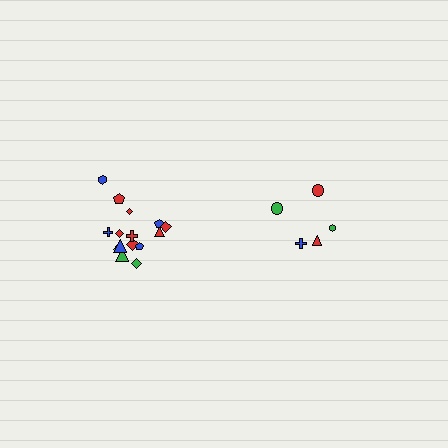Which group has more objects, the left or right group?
The left group.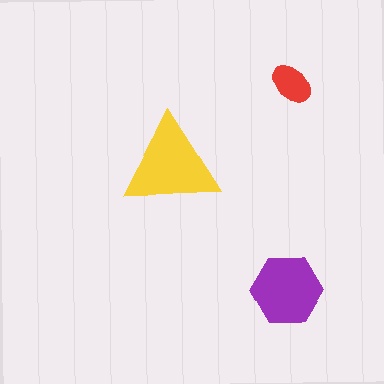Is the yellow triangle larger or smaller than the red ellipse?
Larger.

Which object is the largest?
The yellow triangle.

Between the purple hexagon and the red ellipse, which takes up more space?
The purple hexagon.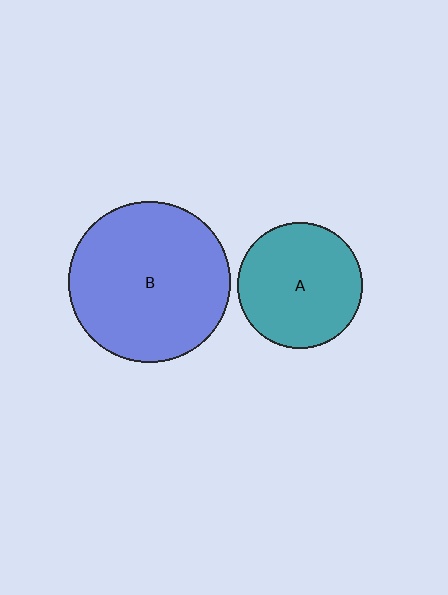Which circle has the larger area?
Circle B (blue).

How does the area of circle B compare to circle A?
Approximately 1.7 times.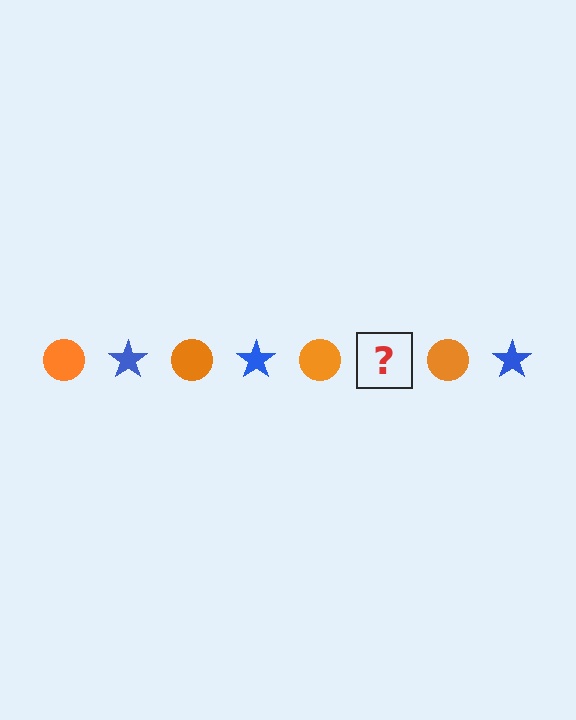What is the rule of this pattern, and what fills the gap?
The rule is that the pattern alternates between orange circle and blue star. The gap should be filled with a blue star.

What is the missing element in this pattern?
The missing element is a blue star.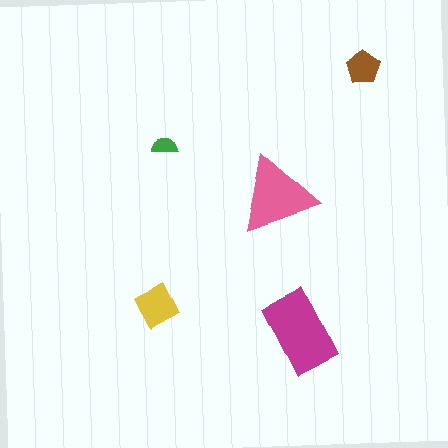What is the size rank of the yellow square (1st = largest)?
3rd.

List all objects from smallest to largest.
The green semicircle, the brown pentagon, the yellow square, the pink triangle, the magenta rectangle.